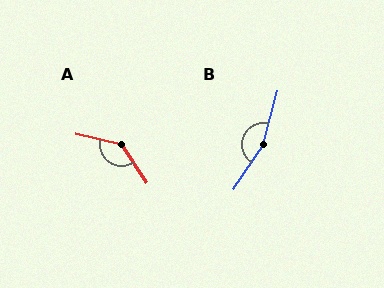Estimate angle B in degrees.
Approximately 162 degrees.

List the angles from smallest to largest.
A (136°), B (162°).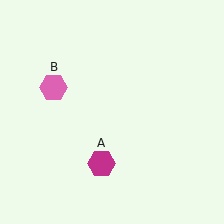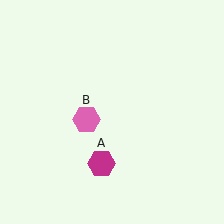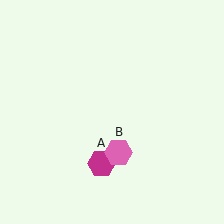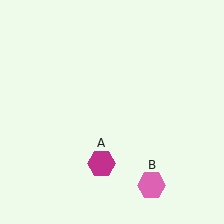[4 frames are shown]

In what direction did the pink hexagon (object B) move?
The pink hexagon (object B) moved down and to the right.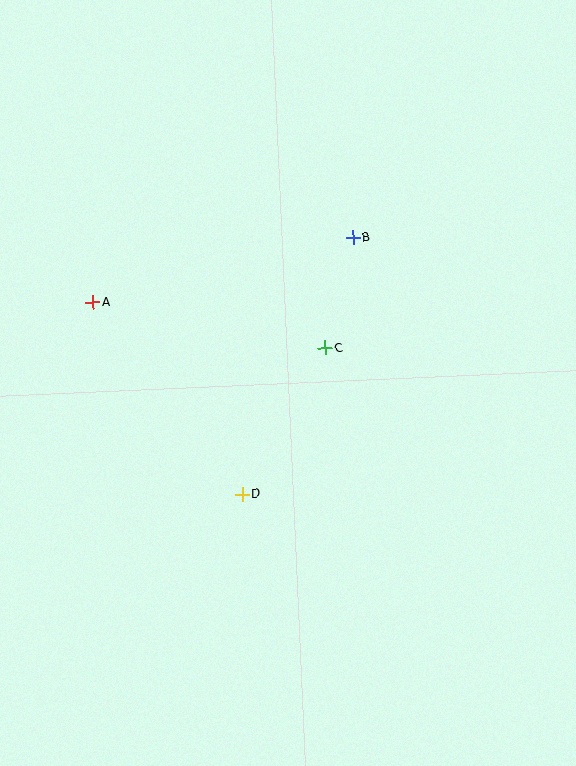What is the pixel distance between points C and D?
The distance between C and D is 168 pixels.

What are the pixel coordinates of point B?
Point B is at (353, 238).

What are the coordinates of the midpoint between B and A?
The midpoint between B and A is at (223, 270).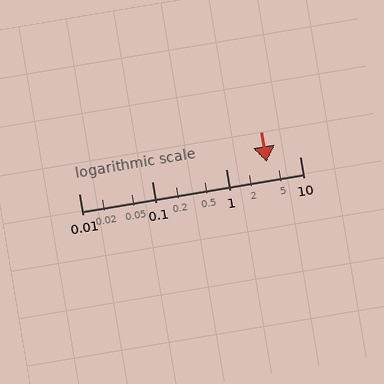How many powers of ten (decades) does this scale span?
The scale spans 3 decades, from 0.01 to 10.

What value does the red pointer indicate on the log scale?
The pointer indicates approximately 3.6.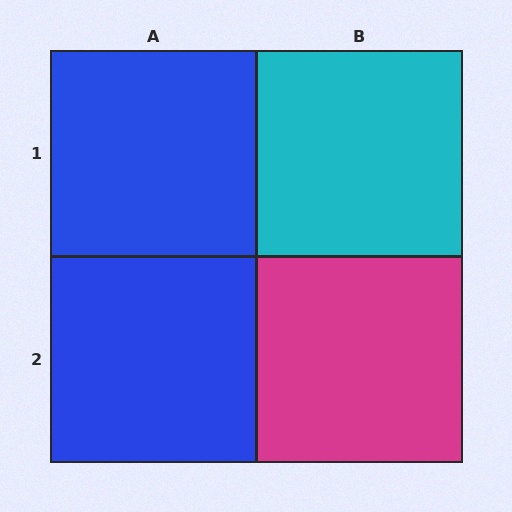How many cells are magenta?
1 cell is magenta.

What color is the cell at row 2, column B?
Magenta.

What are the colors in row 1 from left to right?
Blue, cyan.